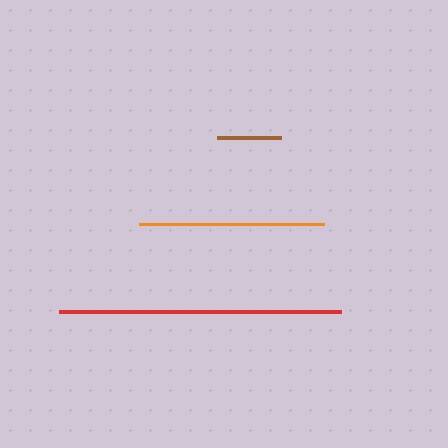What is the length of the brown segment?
The brown segment is approximately 63 pixels long.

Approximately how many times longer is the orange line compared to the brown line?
The orange line is approximately 2.9 times the length of the brown line.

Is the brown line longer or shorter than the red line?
The red line is longer than the brown line.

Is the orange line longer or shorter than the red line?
The red line is longer than the orange line.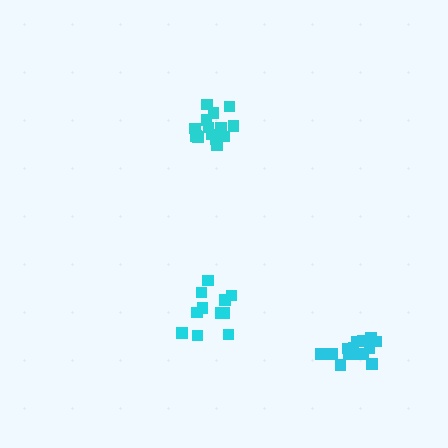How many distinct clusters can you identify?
There are 3 distinct clusters.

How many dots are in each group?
Group 1: 15 dots, Group 2: 11 dots, Group 3: 14 dots (40 total).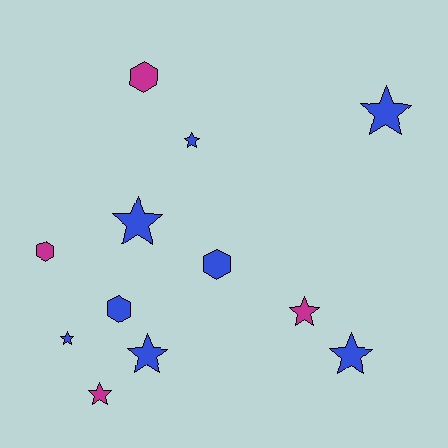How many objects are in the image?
There are 12 objects.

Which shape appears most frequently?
Star, with 8 objects.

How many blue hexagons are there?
There are 2 blue hexagons.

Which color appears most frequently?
Blue, with 8 objects.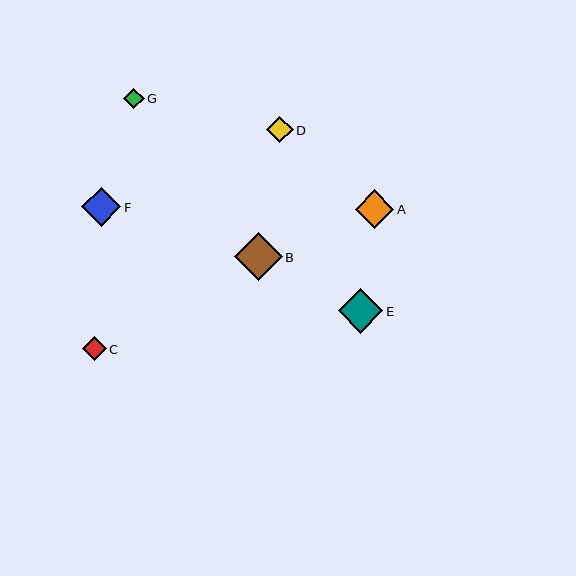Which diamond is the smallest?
Diamond G is the smallest with a size of approximately 20 pixels.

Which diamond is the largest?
Diamond B is the largest with a size of approximately 48 pixels.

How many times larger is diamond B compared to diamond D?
Diamond B is approximately 1.8 times the size of diamond D.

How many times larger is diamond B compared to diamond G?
Diamond B is approximately 2.3 times the size of diamond G.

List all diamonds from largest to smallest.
From largest to smallest: B, E, F, A, D, C, G.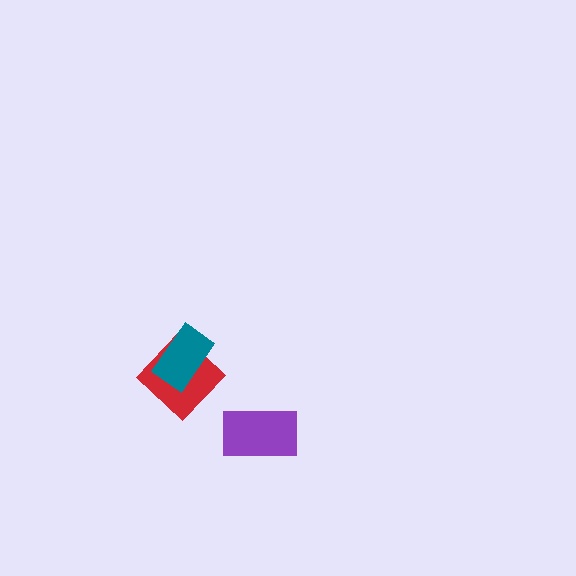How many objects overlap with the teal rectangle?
1 object overlaps with the teal rectangle.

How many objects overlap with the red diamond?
1 object overlaps with the red diamond.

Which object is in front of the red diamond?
The teal rectangle is in front of the red diamond.